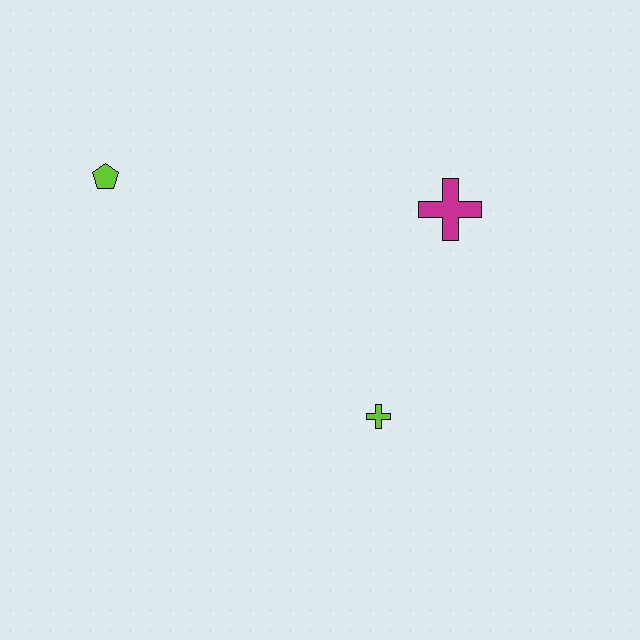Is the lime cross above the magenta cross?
No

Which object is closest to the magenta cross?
The lime cross is closest to the magenta cross.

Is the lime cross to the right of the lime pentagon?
Yes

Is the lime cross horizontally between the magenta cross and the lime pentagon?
Yes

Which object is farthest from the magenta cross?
The lime pentagon is farthest from the magenta cross.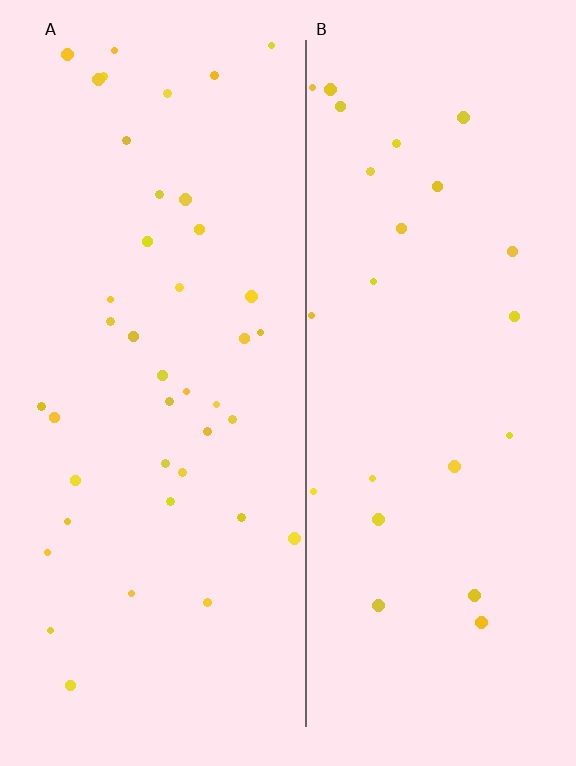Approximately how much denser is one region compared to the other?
Approximately 1.7× — region A over region B.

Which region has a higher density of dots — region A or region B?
A (the left).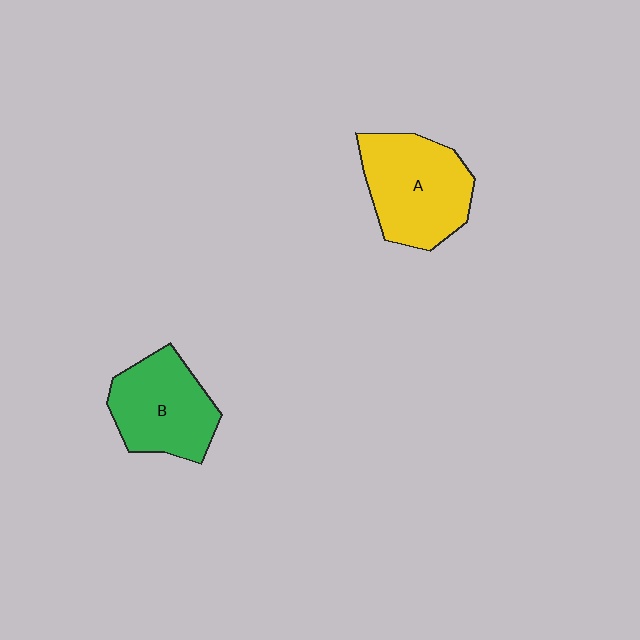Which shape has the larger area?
Shape A (yellow).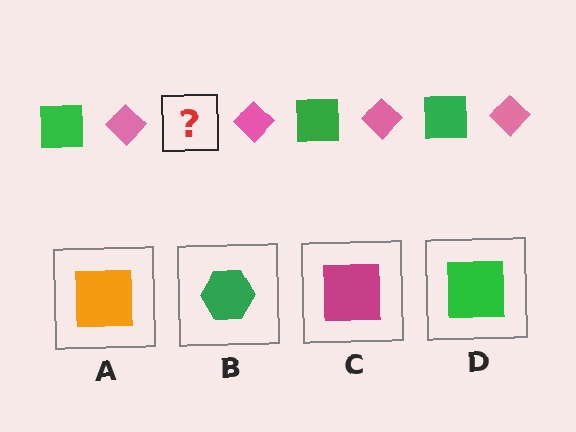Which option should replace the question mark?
Option D.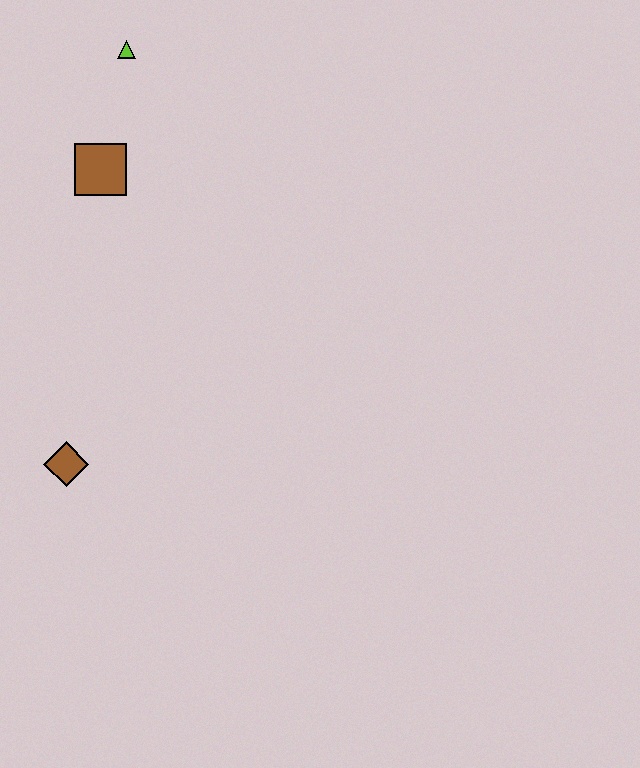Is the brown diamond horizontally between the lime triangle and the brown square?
No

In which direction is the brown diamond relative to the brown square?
The brown diamond is below the brown square.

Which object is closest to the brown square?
The lime triangle is closest to the brown square.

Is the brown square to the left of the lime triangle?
Yes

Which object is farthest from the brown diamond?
The lime triangle is farthest from the brown diamond.